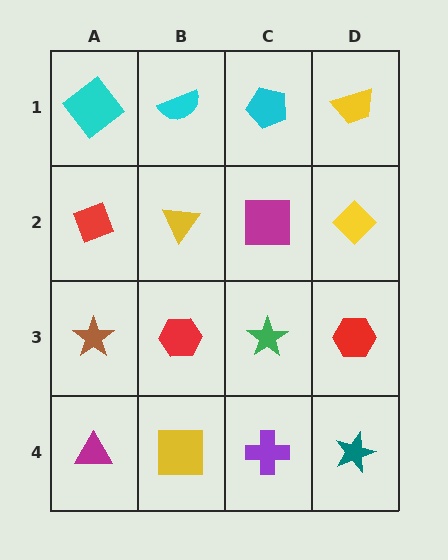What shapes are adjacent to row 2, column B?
A cyan semicircle (row 1, column B), a red hexagon (row 3, column B), a red diamond (row 2, column A), a magenta square (row 2, column C).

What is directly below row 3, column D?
A teal star.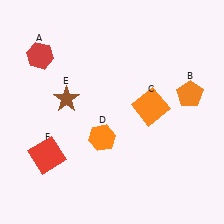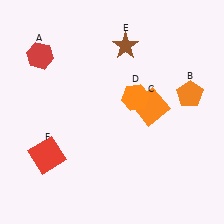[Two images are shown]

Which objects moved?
The objects that moved are: the orange hexagon (D), the brown star (E).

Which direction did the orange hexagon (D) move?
The orange hexagon (D) moved up.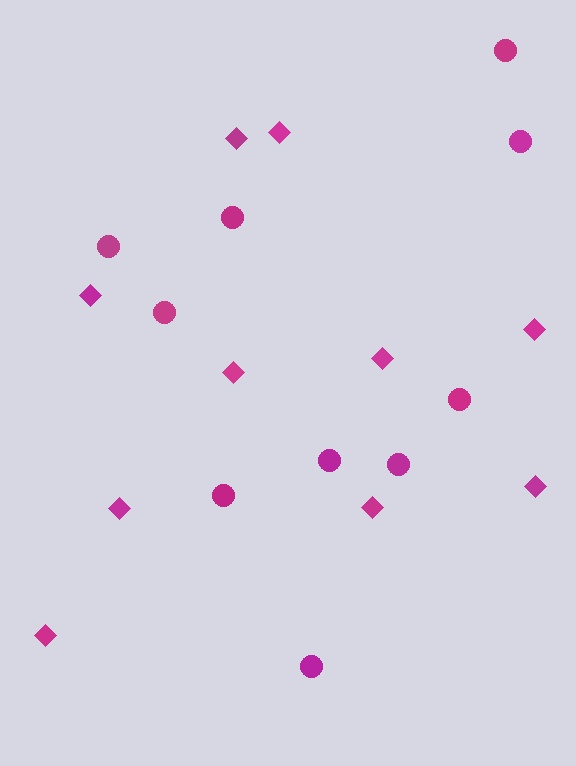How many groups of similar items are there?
There are 2 groups: one group of diamonds (10) and one group of circles (10).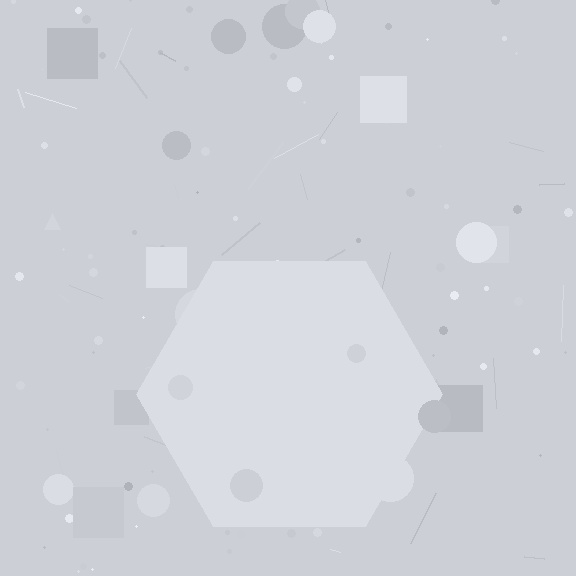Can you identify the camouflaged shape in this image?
The camouflaged shape is a hexagon.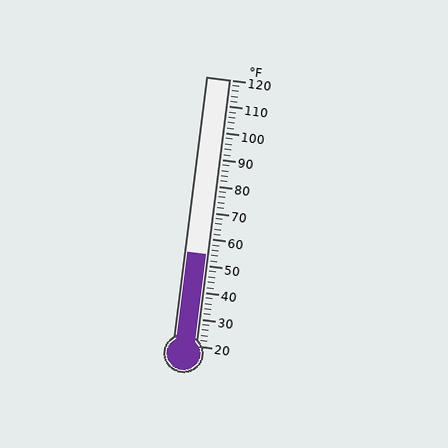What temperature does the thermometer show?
The thermometer shows approximately 54°F.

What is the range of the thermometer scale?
The thermometer scale ranges from 20°F to 120°F.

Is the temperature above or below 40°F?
The temperature is above 40°F.